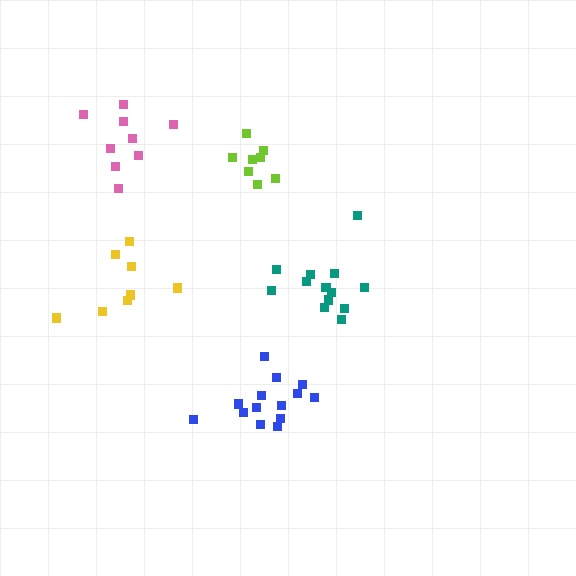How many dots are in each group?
Group 1: 8 dots, Group 2: 9 dots, Group 3: 13 dots, Group 4: 14 dots, Group 5: 8 dots (52 total).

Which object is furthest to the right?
The teal cluster is rightmost.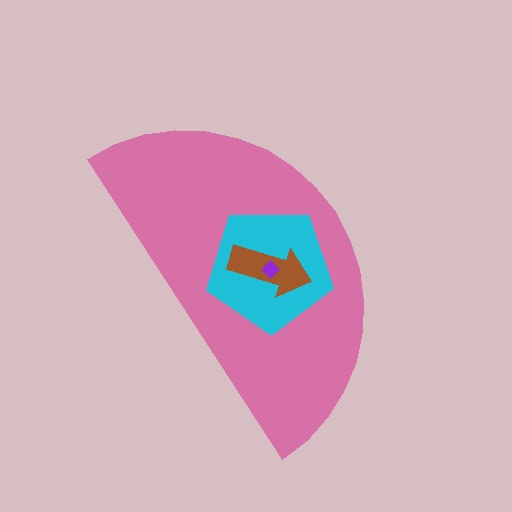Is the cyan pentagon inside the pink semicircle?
Yes.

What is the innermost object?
The purple diamond.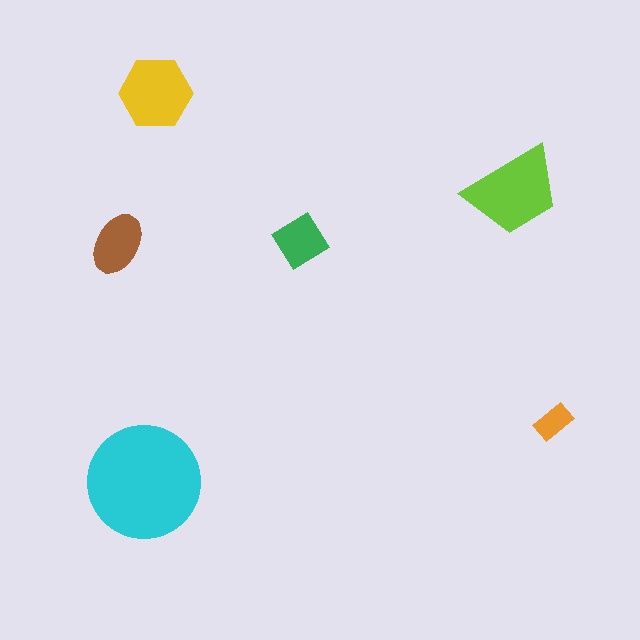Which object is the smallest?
The orange rectangle.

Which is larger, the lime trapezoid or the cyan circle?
The cyan circle.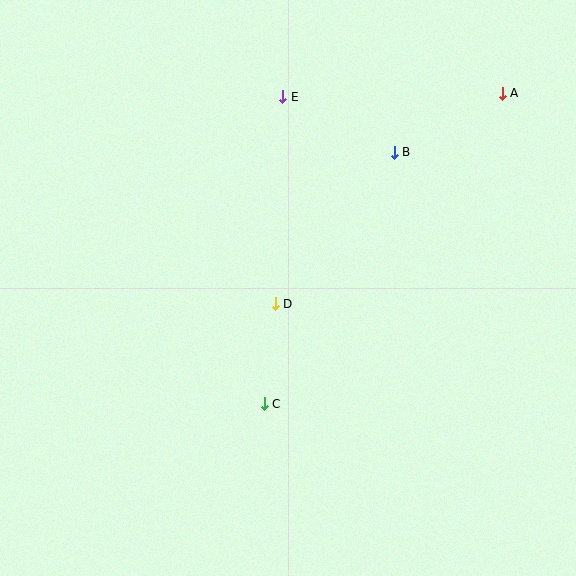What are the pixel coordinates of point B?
Point B is at (394, 152).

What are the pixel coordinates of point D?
Point D is at (275, 304).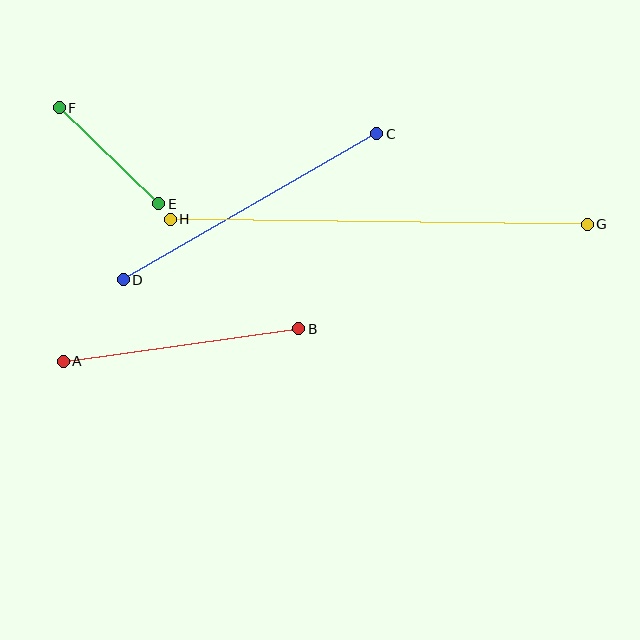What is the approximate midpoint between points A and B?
The midpoint is at approximately (181, 345) pixels.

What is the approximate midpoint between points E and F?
The midpoint is at approximately (109, 156) pixels.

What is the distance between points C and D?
The distance is approximately 293 pixels.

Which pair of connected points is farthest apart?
Points G and H are farthest apart.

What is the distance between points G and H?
The distance is approximately 417 pixels.